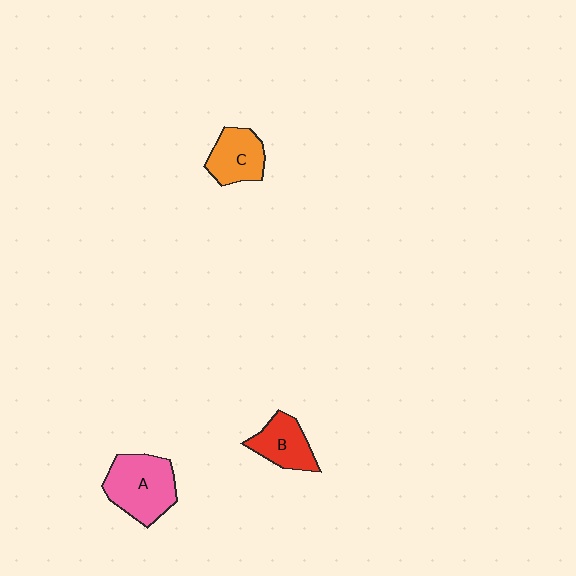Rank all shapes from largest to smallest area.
From largest to smallest: A (pink), C (orange), B (red).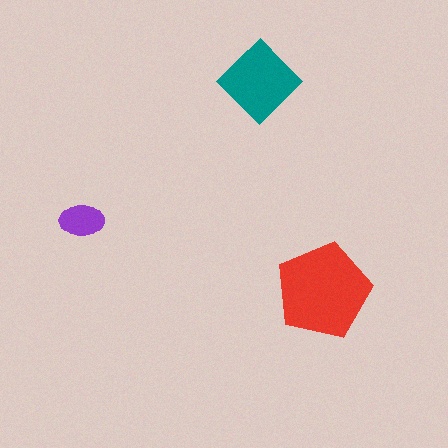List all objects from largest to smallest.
The red pentagon, the teal diamond, the purple ellipse.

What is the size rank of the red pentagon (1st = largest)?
1st.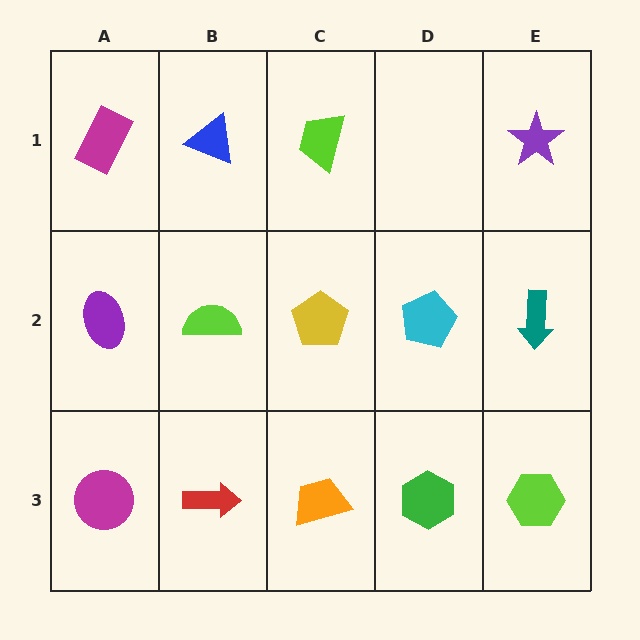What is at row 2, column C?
A yellow pentagon.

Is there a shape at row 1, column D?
No, that cell is empty.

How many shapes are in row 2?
5 shapes.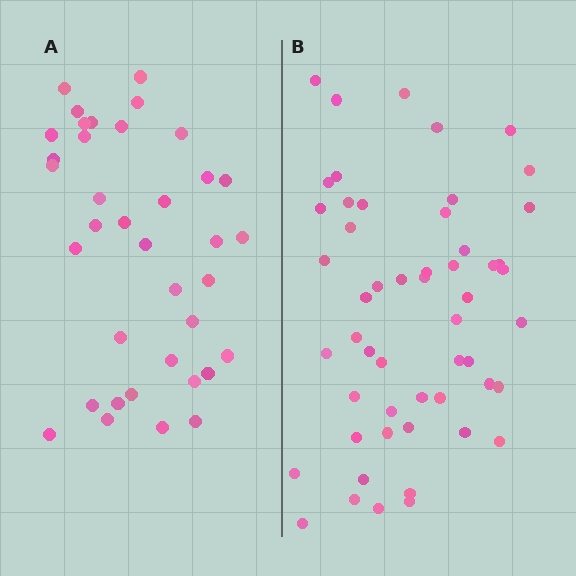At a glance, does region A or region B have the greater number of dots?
Region B (the right region) has more dots.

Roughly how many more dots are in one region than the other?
Region B has approximately 15 more dots than region A.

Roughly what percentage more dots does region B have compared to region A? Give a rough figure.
About 45% more.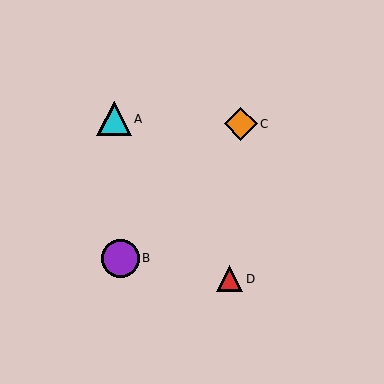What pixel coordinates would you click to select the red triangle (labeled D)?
Click at (230, 279) to select the red triangle D.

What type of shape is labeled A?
Shape A is a cyan triangle.